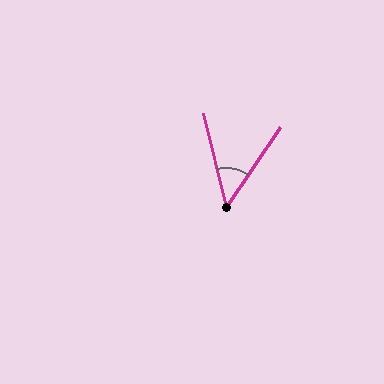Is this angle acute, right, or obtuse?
It is acute.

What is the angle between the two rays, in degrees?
Approximately 48 degrees.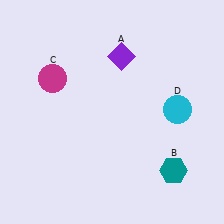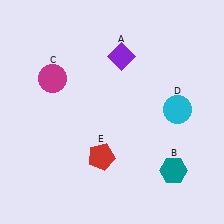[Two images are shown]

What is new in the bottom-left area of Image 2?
A red pentagon (E) was added in the bottom-left area of Image 2.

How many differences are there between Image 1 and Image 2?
There is 1 difference between the two images.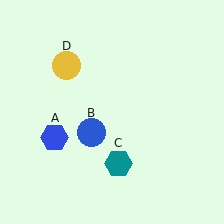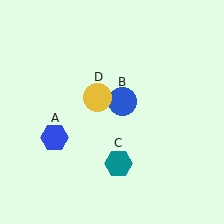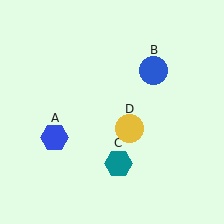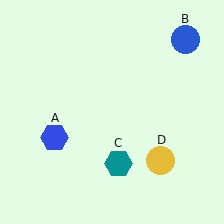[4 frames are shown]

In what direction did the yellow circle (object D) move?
The yellow circle (object D) moved down and to the right.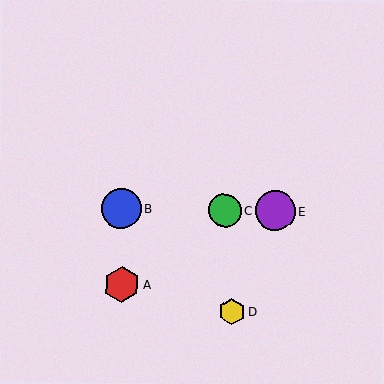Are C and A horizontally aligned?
No, C is at y≈210 and A is at y≈285.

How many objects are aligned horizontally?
3 objects (B, C, E) are aligned horizontally.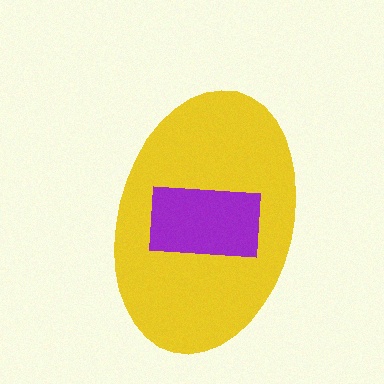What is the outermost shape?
The yellow ellipse.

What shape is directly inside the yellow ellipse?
The purple rectangle.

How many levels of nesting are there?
2.